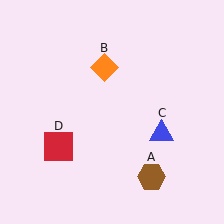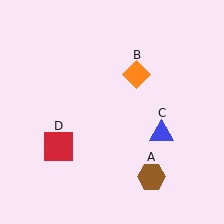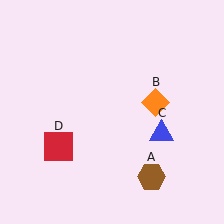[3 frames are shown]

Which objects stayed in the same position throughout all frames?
Brown hexagon (object A) and blue triangle (object C) and red square (object D) remained stationary.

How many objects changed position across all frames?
1 object changed position: orange diamond (object B).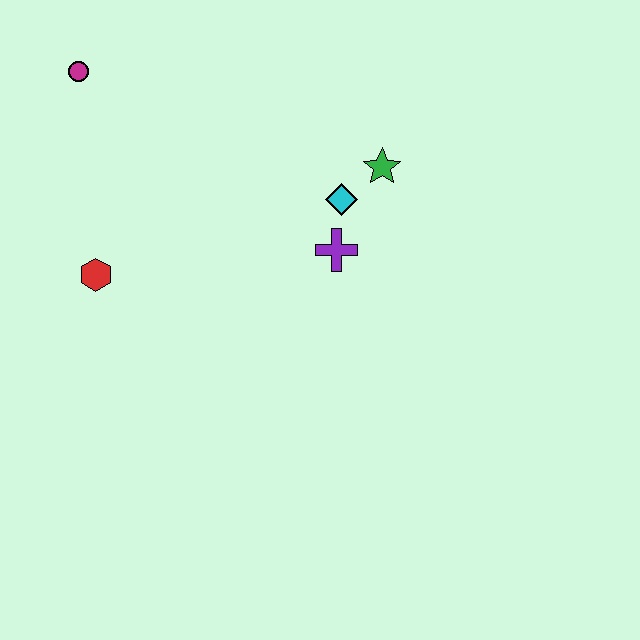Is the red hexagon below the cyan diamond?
Yes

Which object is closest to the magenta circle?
The red hexagon is closest to the magenta circle.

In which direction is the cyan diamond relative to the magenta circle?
The cyan diamond is to the right of the magenta circle.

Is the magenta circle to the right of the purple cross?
No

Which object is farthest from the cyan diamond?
The magenta circle is farthest from the cyan diamond.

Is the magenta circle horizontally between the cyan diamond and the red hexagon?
No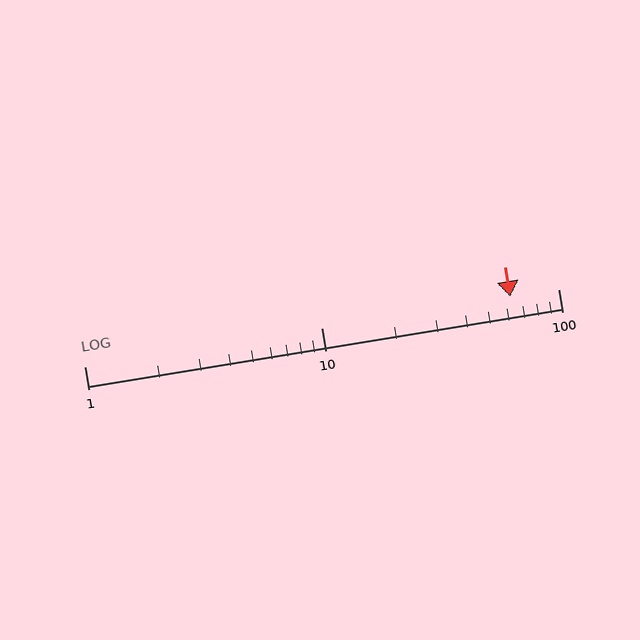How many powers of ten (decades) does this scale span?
The scale spans 2 decades, from 1 to 100.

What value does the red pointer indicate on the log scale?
The pointer indicates approximately 63.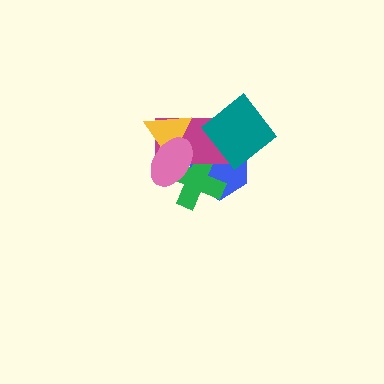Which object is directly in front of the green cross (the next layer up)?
The magenta rectangle is directly in front of the green cross.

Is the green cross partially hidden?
Yes, it is partially covered by another shape.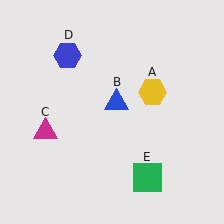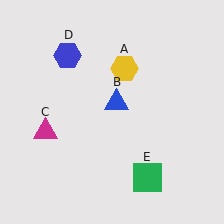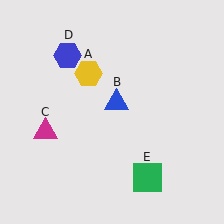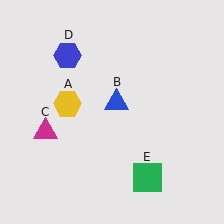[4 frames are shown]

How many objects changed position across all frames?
1 object changed position: yellow hexagon (object A).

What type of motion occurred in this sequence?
The yellow hexagon (object A) rotated counterclockwise around the center of the scene.